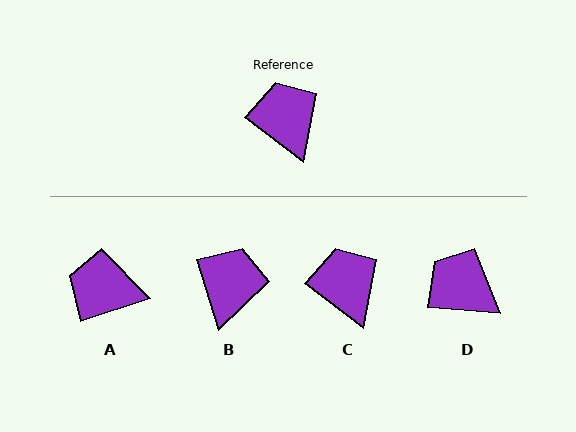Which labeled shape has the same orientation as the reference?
C.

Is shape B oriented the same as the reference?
No, it is off by about 36 degrees.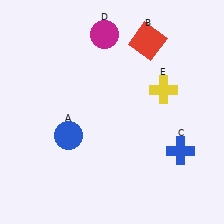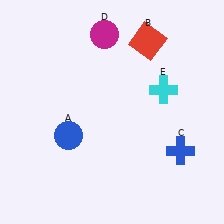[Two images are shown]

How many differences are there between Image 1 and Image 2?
There is 1 difference between the two images.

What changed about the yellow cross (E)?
In Image 1, E is yellow. In Image 2, it changed to cyan.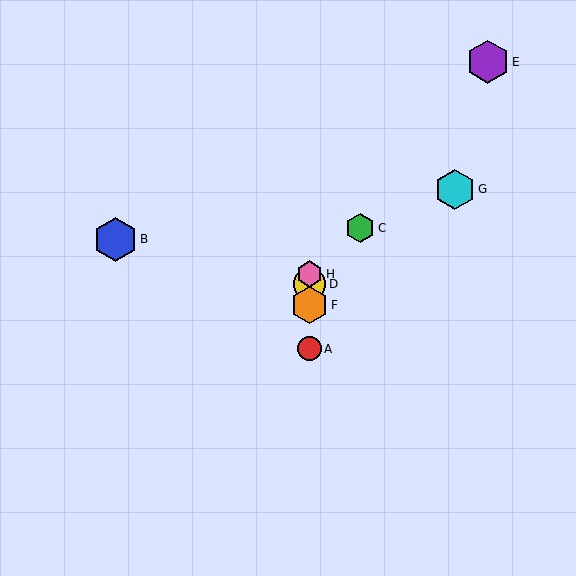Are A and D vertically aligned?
Yes, both are at x≈310.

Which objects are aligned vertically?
Objects A, D, F, H are aligned vertically.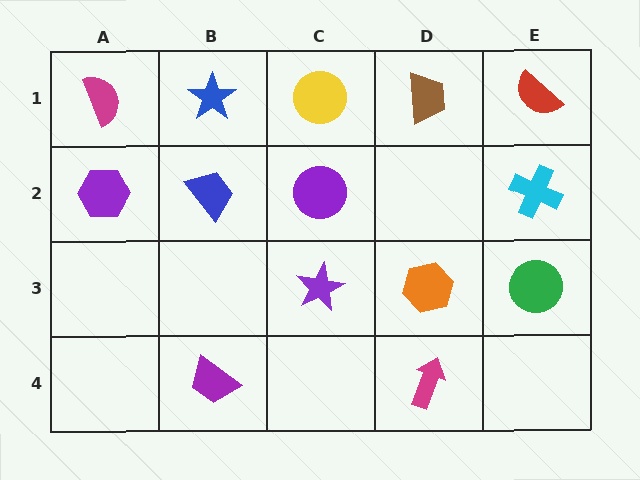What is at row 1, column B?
A blue star.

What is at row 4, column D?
A magenta arrow.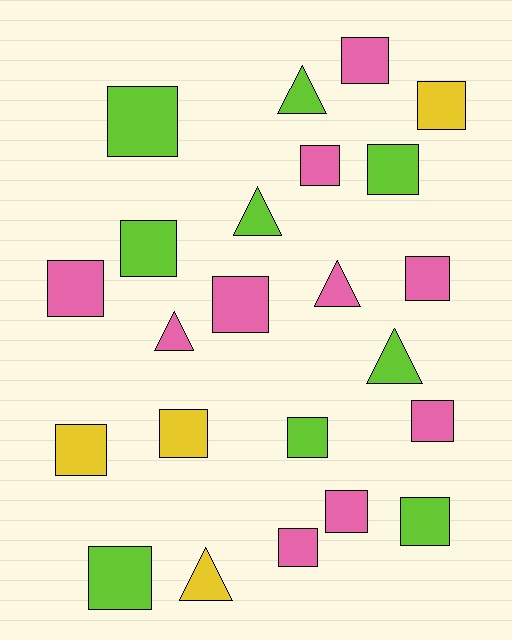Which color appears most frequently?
Pink, with 10 objects.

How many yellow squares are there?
There are 3 yellow squares.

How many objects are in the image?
There are 23 objects.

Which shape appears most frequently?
Square, with 17 objects.